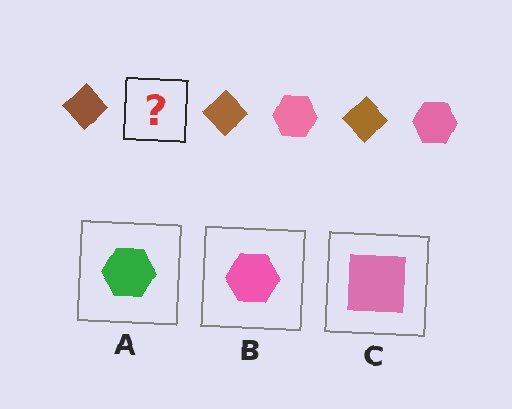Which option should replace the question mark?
Option B.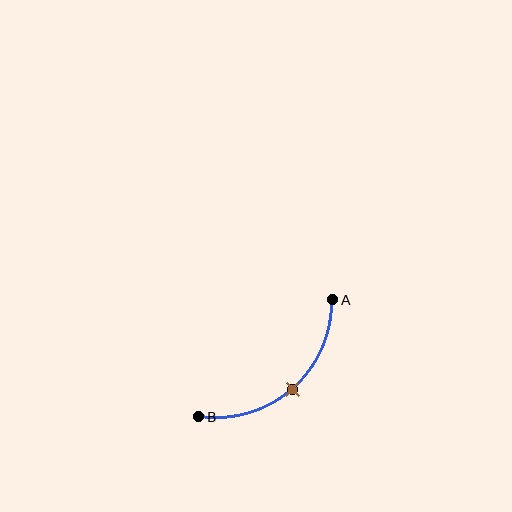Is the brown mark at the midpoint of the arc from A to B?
Yes. The brown mark lies on the arc at equal arc-length from both A and B — it is the arc midpoint.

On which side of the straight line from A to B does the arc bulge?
The arc bulges below and to the right of the straight line connecting A and B.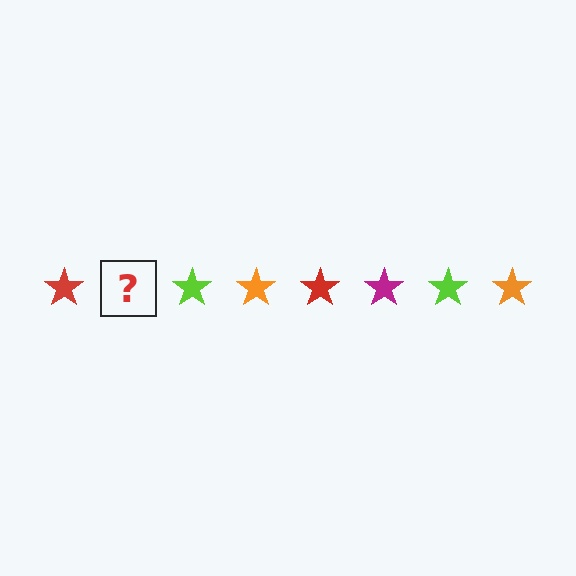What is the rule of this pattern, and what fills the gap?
The rule is that the pattern cycles through red, magenta, lime, orange stars. The gap should be filled with a magenta star.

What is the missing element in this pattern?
The missing element is a magenta star.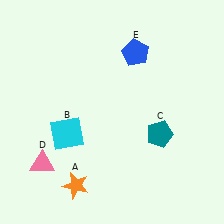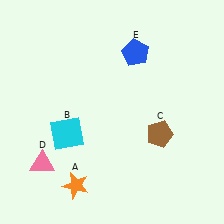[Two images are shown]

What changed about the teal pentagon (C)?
In Image 1, C is teal. In Image 2, it changed to brown.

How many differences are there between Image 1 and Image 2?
There is 1 difference between the two images.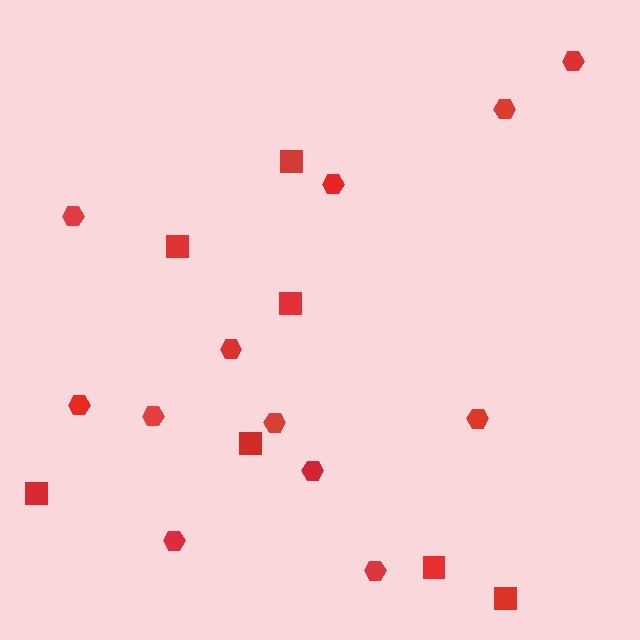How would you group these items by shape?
There are 2 groups: one group of hexagons (12) and one group of squares (7).